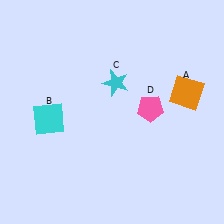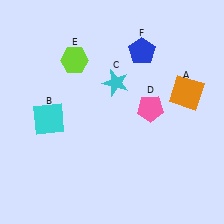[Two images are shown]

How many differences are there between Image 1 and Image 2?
There are 2 differences between the two images.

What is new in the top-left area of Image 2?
A lime hexagon (E) was added in the top-left area of Image 2.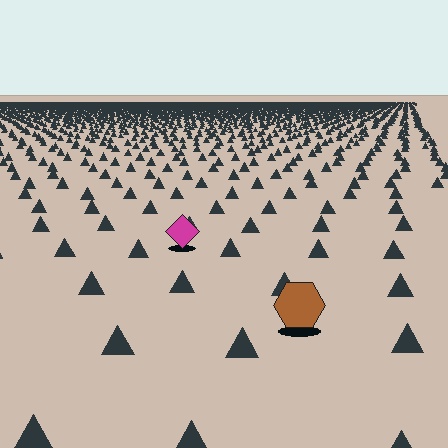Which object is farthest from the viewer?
The magenta diamond is farthest from the viewer. It appears smaller and the ground texture around it is denser.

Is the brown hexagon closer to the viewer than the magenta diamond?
Yes. The brown hexagon is closer — you can tell from the texture gradient: the ground texture is coarser near it.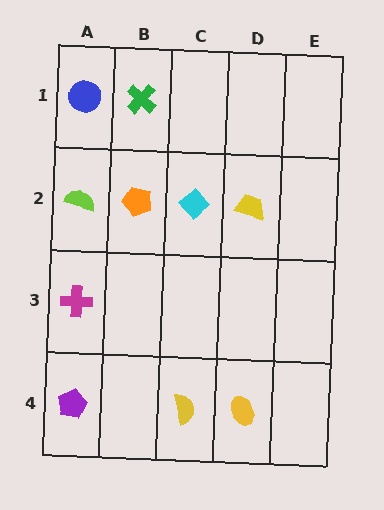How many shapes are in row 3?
1 shape.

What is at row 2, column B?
An orange pentagon.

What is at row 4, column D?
A yellow ellipse.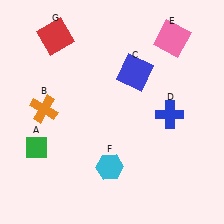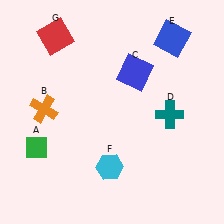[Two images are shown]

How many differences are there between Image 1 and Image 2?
There are 2 differences between the two images.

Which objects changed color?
D changed from blue to teal. E changed from pink to blue.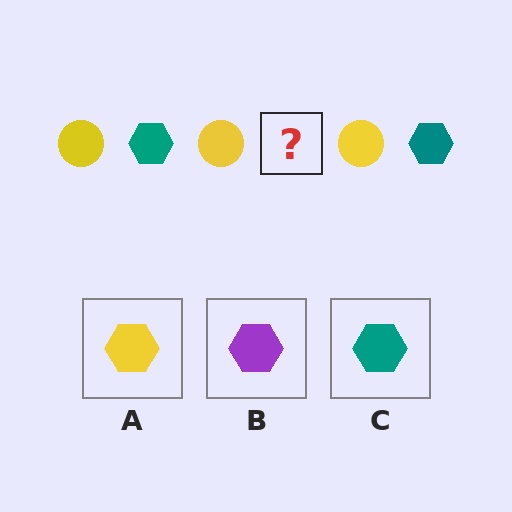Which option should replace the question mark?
Option C.